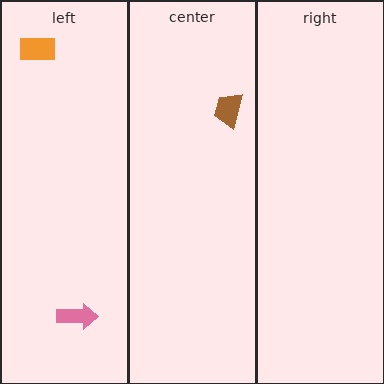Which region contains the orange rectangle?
The left region.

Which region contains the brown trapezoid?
The center region.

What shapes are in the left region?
The orange rectangle, the pink arrow.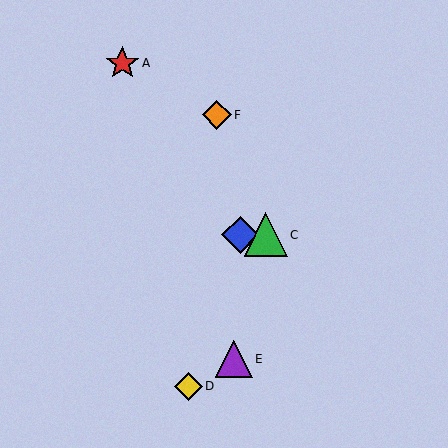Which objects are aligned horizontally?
Objects B, C are aligned horizontally.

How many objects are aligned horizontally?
2 objects (B, C) are aligned horizontally.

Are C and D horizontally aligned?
No, C is at y≈235 and D is at y≈386.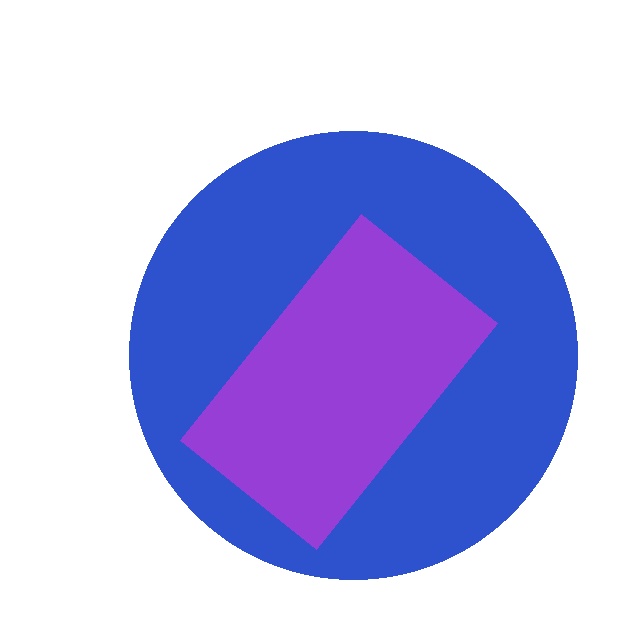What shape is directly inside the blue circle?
The purple rectangle.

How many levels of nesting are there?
2.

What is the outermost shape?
The blue circle.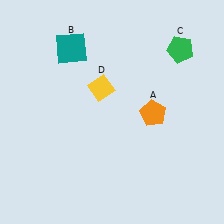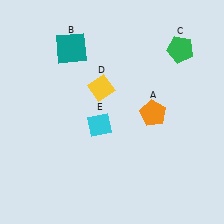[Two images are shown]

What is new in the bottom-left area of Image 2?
A cyan diamond (E) was added in the bottom-left area of Image 2.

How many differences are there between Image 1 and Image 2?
There is 1 difference between the two images.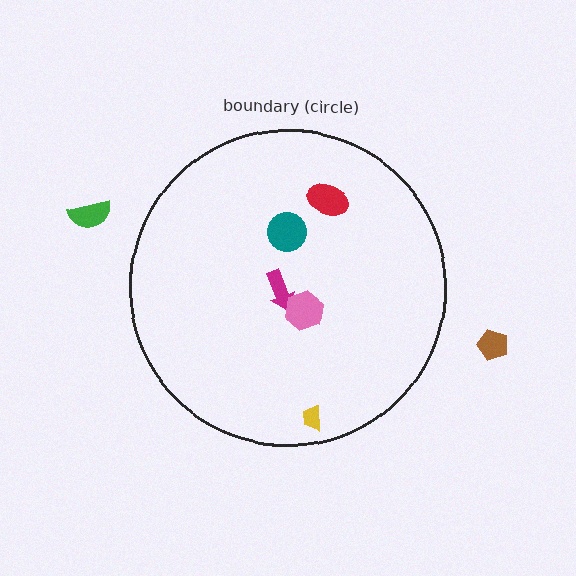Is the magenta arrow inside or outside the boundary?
Inside.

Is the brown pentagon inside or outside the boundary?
Outside.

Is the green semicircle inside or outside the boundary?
Outside.